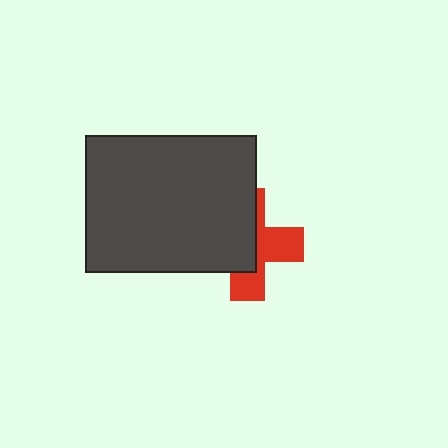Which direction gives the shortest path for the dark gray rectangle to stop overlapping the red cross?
Moving left gives the shortest separation.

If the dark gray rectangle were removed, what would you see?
You would see the complete red cross.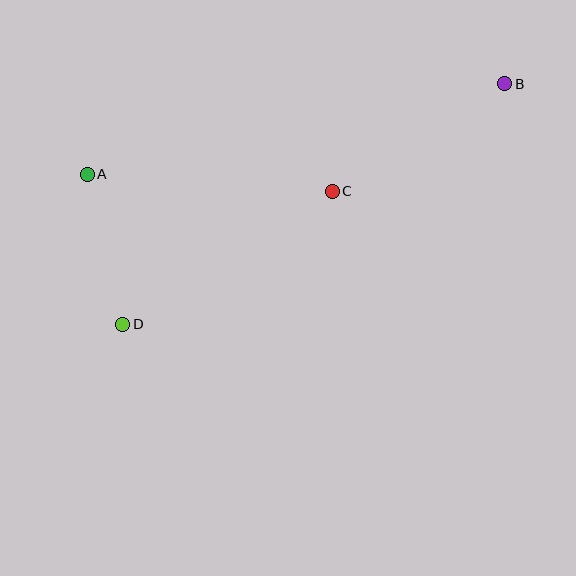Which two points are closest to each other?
Points A and D are closest to each other.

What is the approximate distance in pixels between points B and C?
The distance between B and C is approximately 203 pixels.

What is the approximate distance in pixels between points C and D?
The distance between C and D is approximately 248 pixels.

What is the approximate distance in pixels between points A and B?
The distance between A and B is approximately 427 pixels.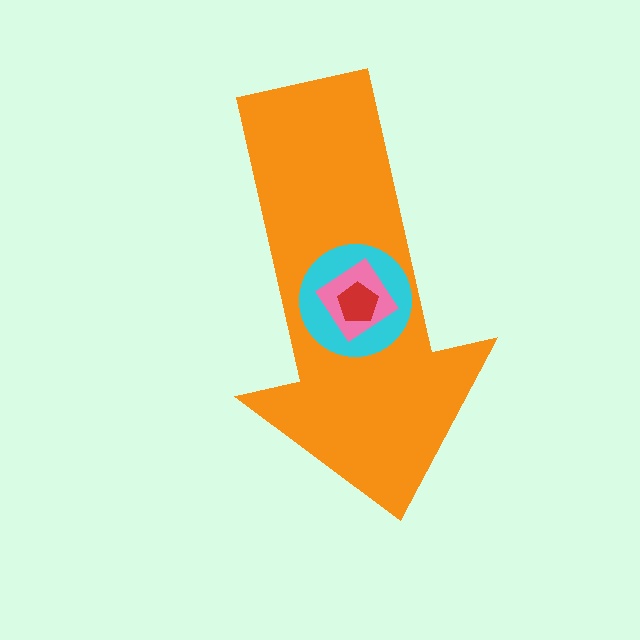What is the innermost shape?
The red pentagon.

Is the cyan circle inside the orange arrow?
Yes.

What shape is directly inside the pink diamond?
The red pentagon.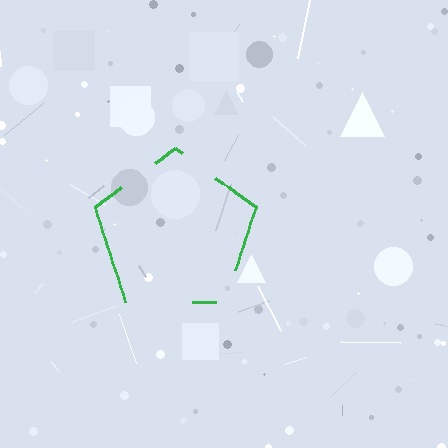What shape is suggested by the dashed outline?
The dashed outline suggests a pentagon.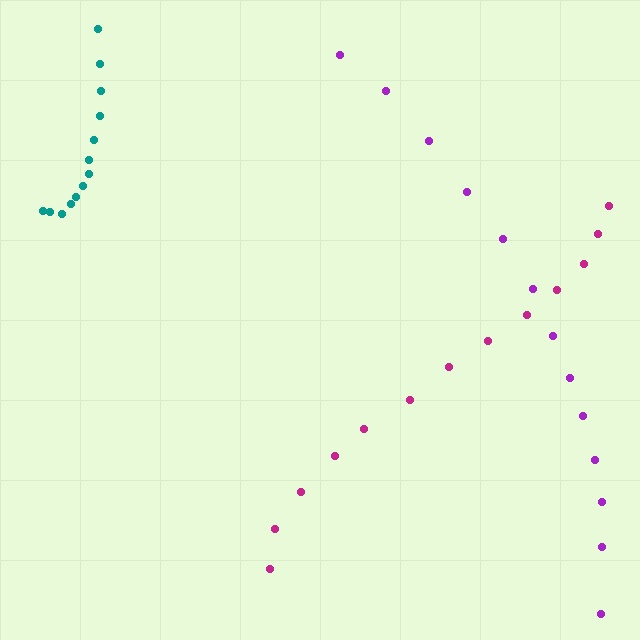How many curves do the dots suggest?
There are 3 distinct paths.